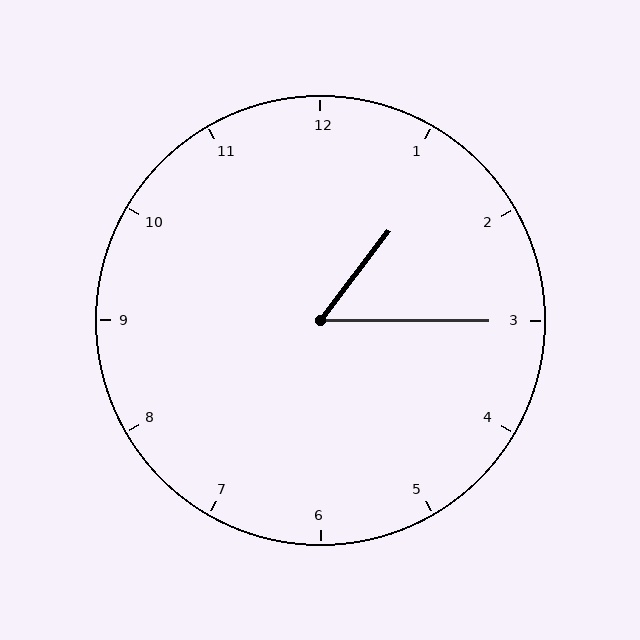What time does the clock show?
1:15.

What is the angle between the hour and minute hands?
Approximately 52 degrees.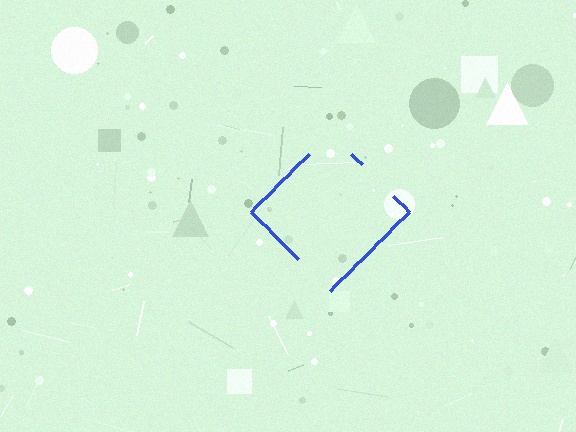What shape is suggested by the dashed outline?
The dashed outline suggests a diamond.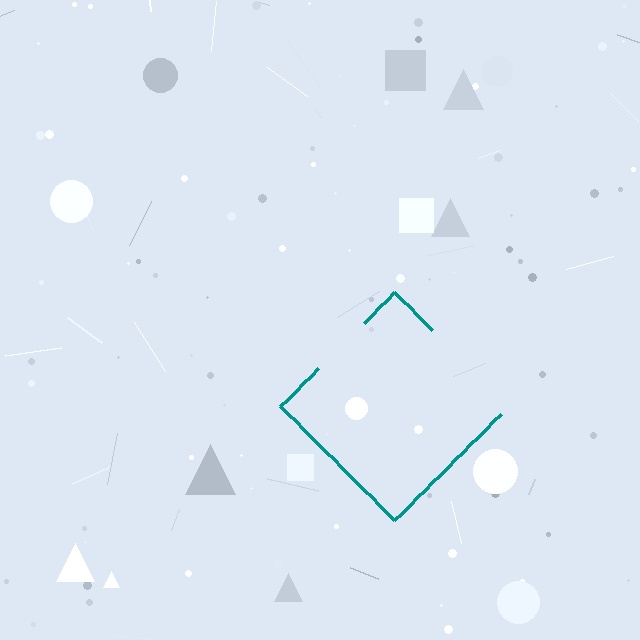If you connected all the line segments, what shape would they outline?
They would outline a diamond.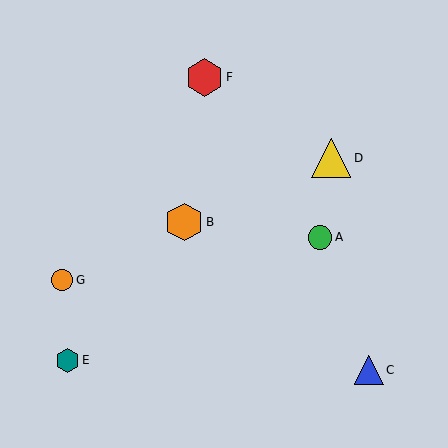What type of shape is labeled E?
Shape E is a teal hexagon.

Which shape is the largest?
The yellow triangle (labeled D) is the largest.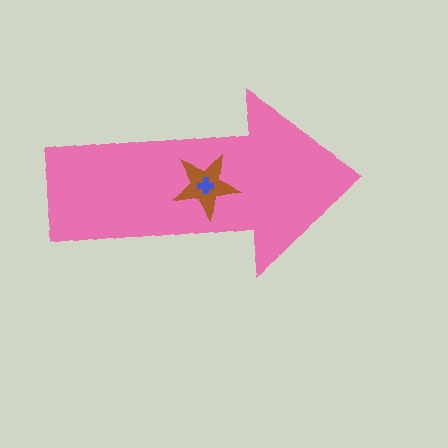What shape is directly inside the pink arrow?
The brown star.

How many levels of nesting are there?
3.